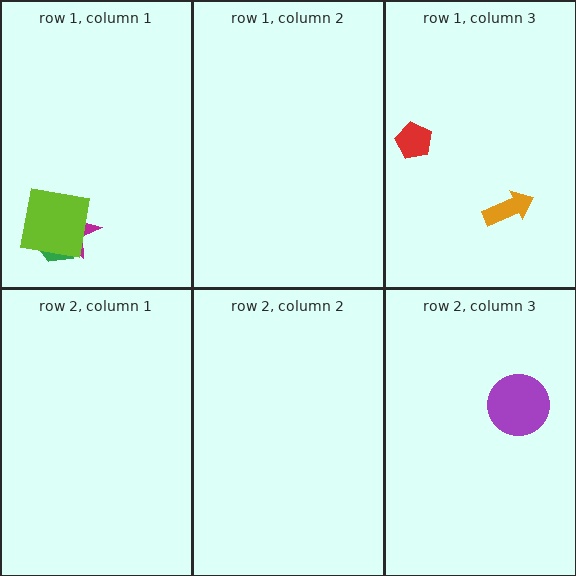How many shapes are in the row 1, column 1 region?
3.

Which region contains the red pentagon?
The row 1, column 3 region.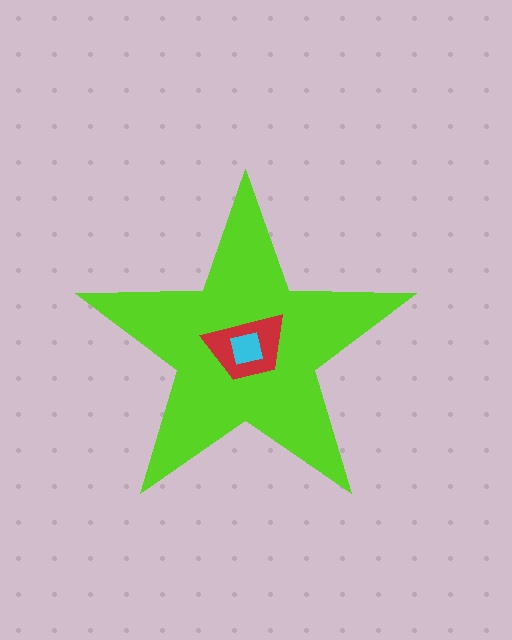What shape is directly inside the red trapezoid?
The cyan square.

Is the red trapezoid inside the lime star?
Yes.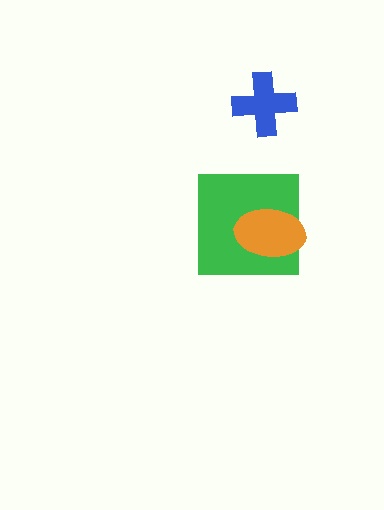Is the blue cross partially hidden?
No, no other shape covers it.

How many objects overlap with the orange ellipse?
1 object overlaps with the orange ellipse.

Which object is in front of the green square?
The orange ellipse is in front of the green square.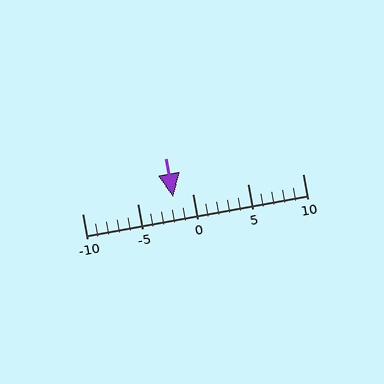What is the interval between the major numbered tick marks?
The major tick marks are spaced 5 units apart.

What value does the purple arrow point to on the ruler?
The purple arrow points to approximately -2.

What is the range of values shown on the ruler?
The ruler shows values from -10 to 10.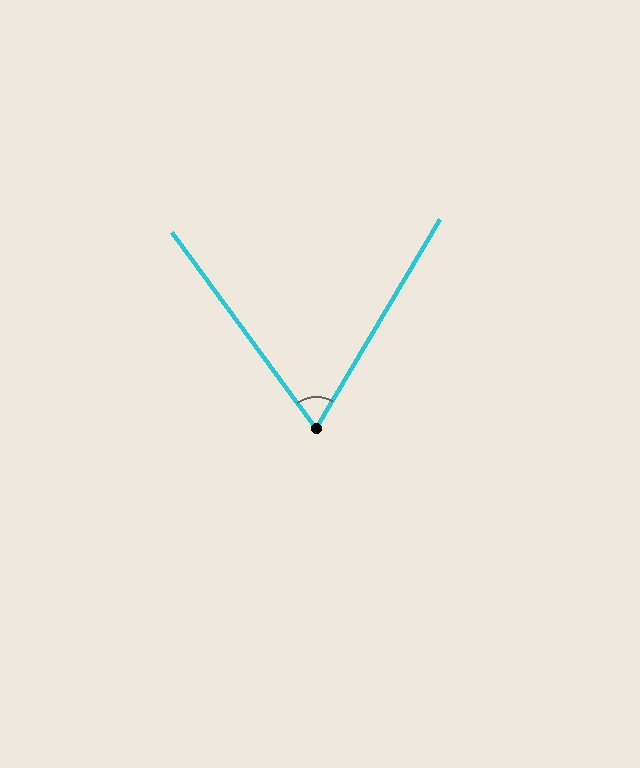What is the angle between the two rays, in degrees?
Approximately 67 degrees.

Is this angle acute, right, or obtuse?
It is acute.